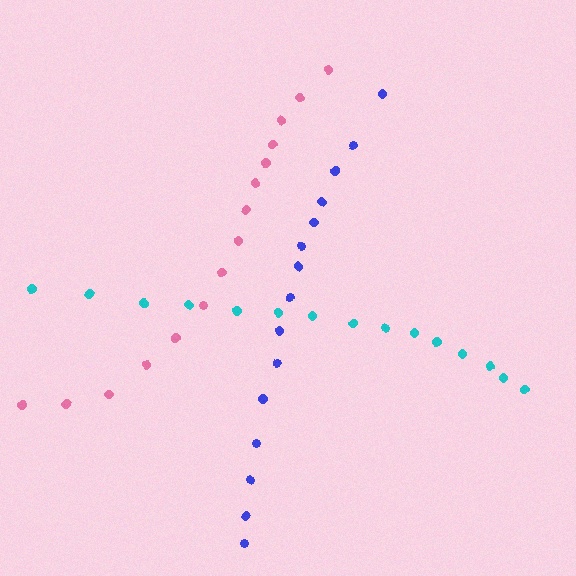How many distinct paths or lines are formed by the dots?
There are 3 distinct paths.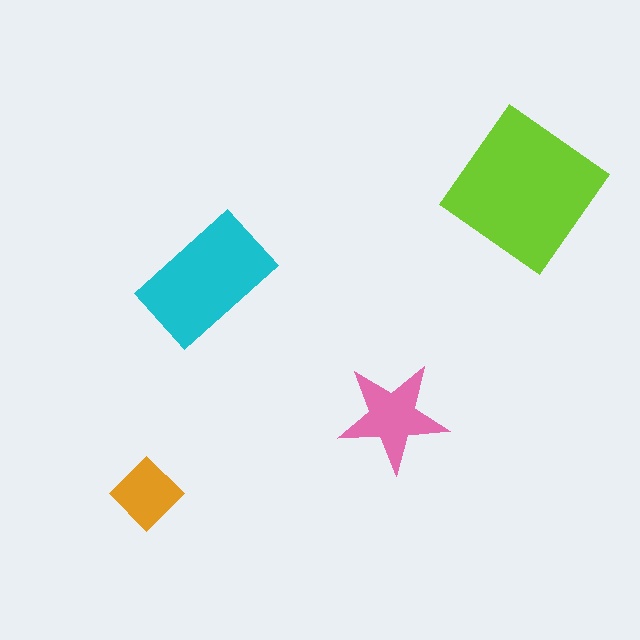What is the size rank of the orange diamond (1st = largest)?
4th.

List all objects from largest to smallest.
The lime diamond, the cyan rectangle, the pink star, the orange diamond.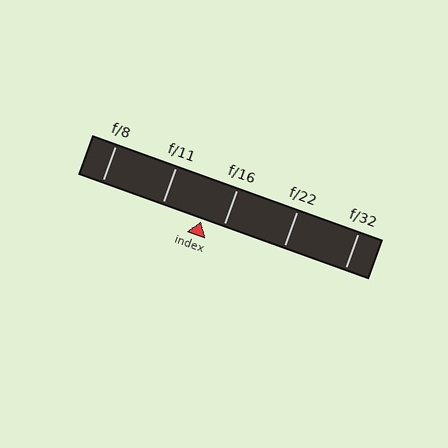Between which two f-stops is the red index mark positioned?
The index mark is between f/11 and f/16.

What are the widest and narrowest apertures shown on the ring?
The widest aperture shown is f/8 and the narrowest is f/32.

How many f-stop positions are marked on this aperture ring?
There are 5 f-stop positions marked.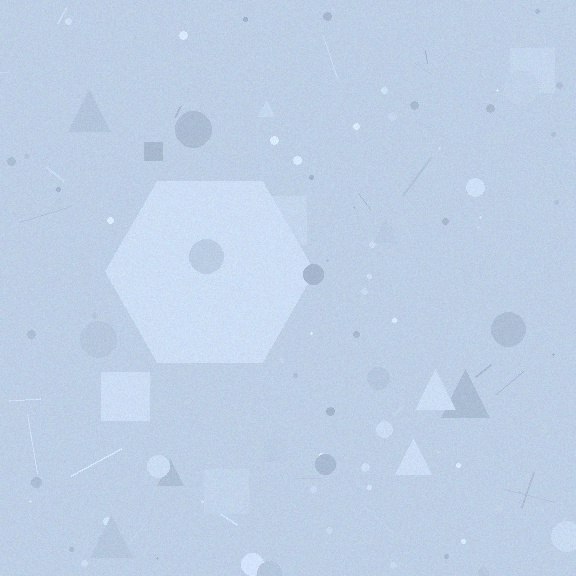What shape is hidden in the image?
A hexagon is hidden in the image.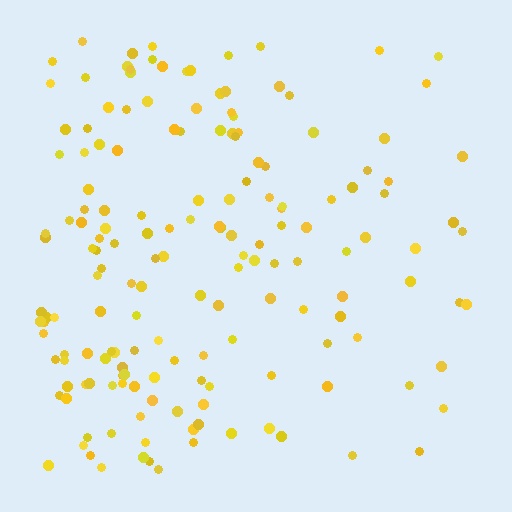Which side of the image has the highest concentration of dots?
The left.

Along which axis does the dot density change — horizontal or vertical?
Horizontal.